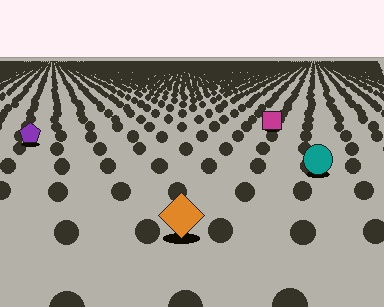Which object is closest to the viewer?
The orange diamond is closest. The texture marks near it are larger and more spread out.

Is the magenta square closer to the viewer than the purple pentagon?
No. The purple pentagon is closer — you can tell from the texture gradient: the ground texture is coarser near it.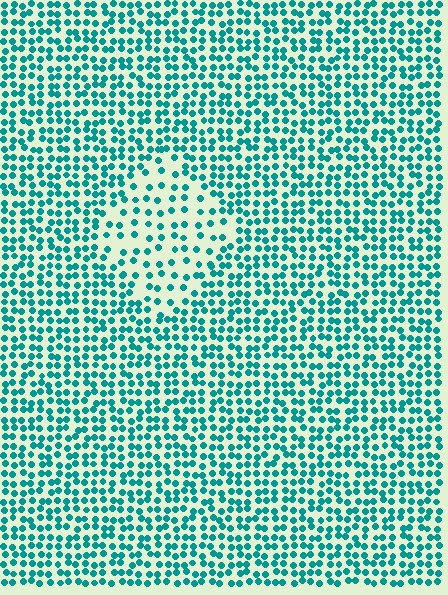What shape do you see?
I see a diamond.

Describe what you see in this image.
The image contains small teal elements arranged at two different densities. A diamond-shaped region is visible where the elements are less densely packed than the surrounding area.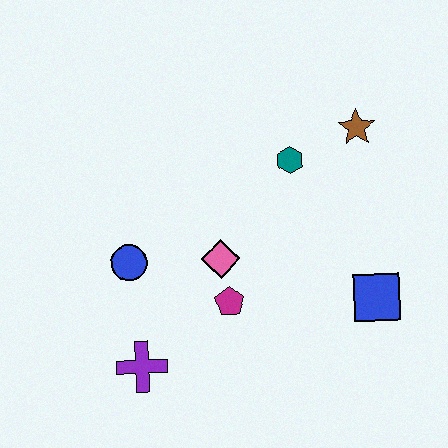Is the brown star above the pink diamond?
Yes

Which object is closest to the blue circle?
The pink diamond is closest to the blue circle.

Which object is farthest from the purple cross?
The brown star is farthest from the purple cross.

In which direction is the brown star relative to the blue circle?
The brown star is to the right of the blue circle.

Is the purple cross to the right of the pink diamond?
No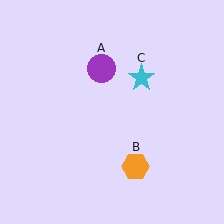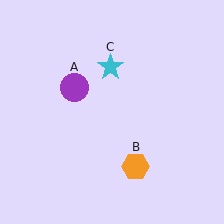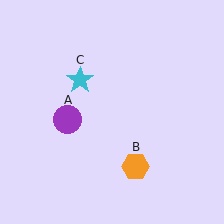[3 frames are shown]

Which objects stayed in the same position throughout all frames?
Orange hexagon (object B) remained stationary.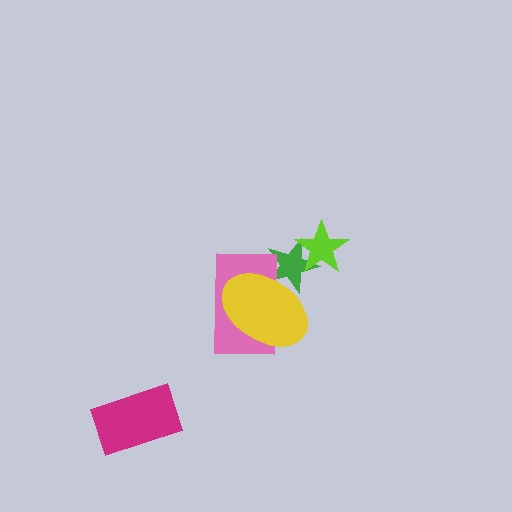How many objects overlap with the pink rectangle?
2 objects overlap with the pink rectangle.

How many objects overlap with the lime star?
1 object overlaps with the lime star.